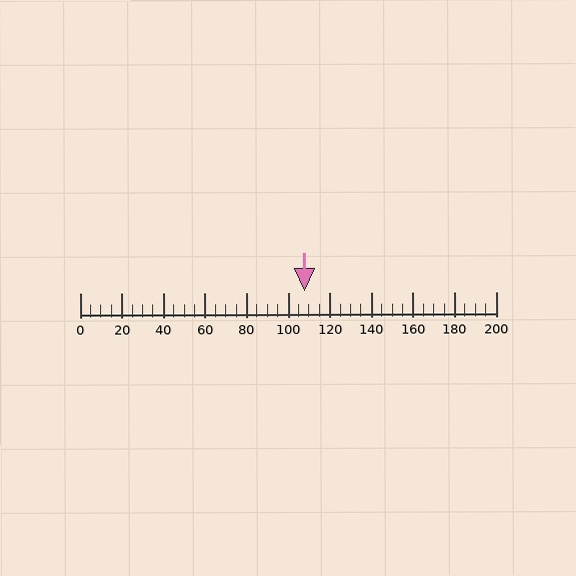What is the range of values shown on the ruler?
The ruler shows values from 0 to 200.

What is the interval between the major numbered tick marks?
The major tick marks are spaced 20 units apart.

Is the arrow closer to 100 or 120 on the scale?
The arrow is closer to 100.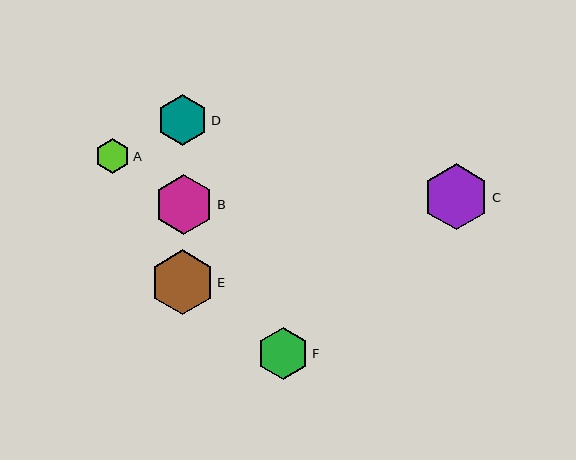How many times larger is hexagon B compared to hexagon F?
Hexagon B is approximately 1.1 times the size of hexagon F.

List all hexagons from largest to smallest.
From largest to smallest: C, E, B, F, D, A.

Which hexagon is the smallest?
Hexagon A is the smallest with a size of approximately 35 pixels.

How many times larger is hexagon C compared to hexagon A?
Hexagon C is approximately 1.9 times the size of hexagon A.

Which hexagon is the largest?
Hexagon C is the largest with a size of approximately 65 pixels.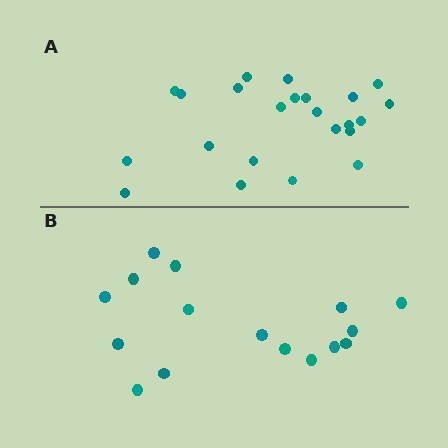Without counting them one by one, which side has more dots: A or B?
Region A (the top region) has more dots.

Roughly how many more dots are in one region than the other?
Region A has roughly 8 or so more dots than region B.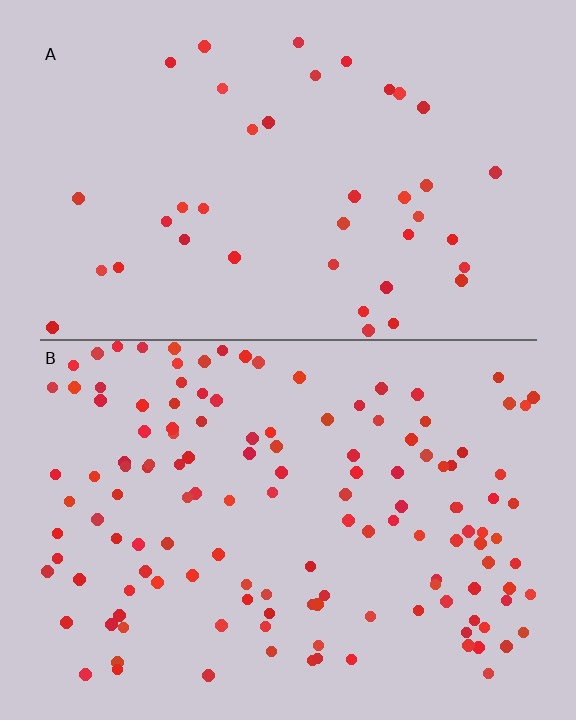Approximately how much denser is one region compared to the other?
Approximately 3.3× — region B over region A.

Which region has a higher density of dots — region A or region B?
B (the bottom).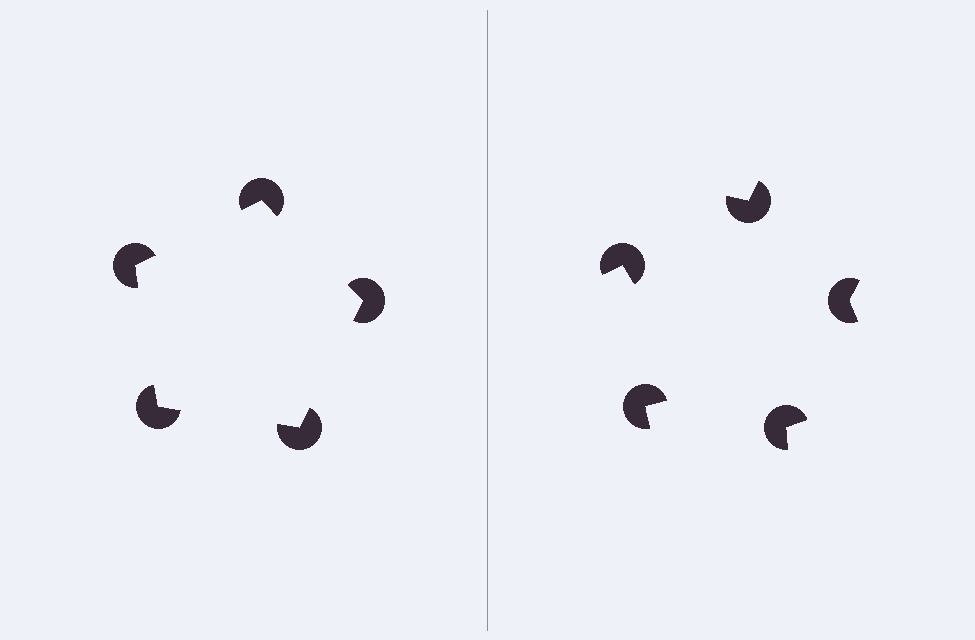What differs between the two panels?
The pac-man discs are positioned identically on both sides; only the wedge orientations differ. On the left they align to a pentagon; on the right they are misaligned.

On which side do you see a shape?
An illusory pentagon appears on the left side. On the right side the wedge cuts are rotated, so no coherent shape forms.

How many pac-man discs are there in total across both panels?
10 — 5 on each side.